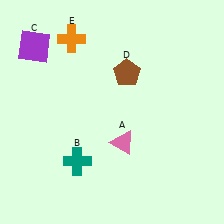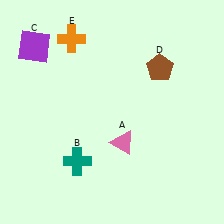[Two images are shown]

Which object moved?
The brown pentagon (D) moved right.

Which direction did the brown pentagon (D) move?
The brown pentagon (D) moved right.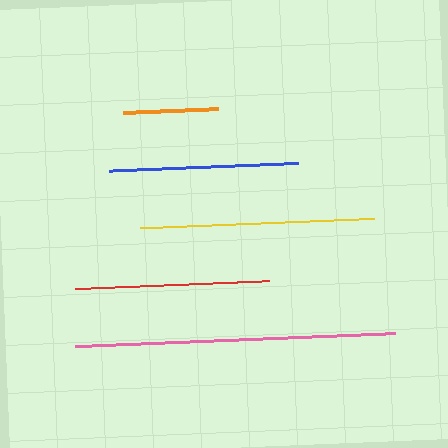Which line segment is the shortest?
The orange line is the shortest at approximately 95 pixels.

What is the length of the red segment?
The red segment is approximately 195 pixels long.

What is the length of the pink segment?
The pink segment is approximately 320 pixels long.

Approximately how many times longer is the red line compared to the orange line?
The red line is approximately 2.1 times the length of the orange line.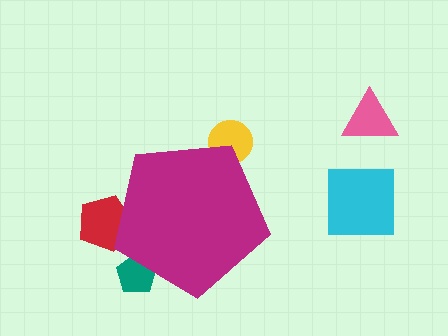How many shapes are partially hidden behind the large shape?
3 shapes are partially hidden.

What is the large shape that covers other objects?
A magenta pentagon.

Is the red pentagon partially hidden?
Yes, the red pentagon is partially hidden behind the magenta pentagon.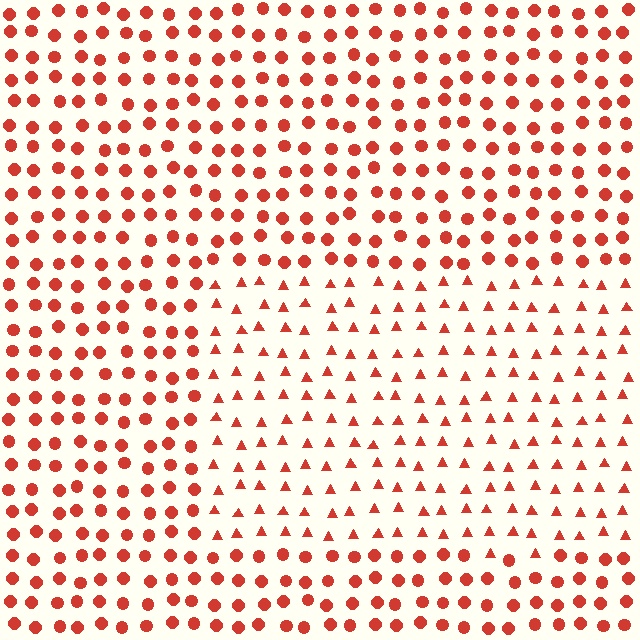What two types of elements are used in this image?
The image uses triangles inside the rectangle region and circles outside it.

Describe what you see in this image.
The image is filled with small red elements arranged in a uniform grid. A rectangle-shaped region contains triangles, while the surrounding area contains circles. The boundary is defined purely by the change in element shape.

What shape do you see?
I see a rectangle.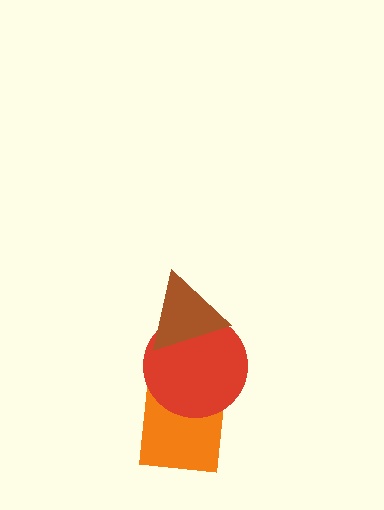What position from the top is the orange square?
The orange square is 3rd from the top.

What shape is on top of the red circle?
The brown triangle is on top of the red circle.